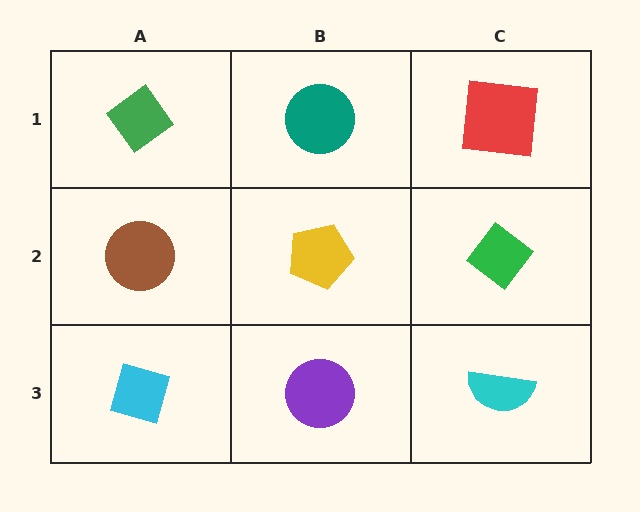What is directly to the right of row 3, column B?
A cyan semicircle.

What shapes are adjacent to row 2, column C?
A red square (row 1, column C), a cyan semicircle (row 3, column C), a yellow pentagon (row 2, column B).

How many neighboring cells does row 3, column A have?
2.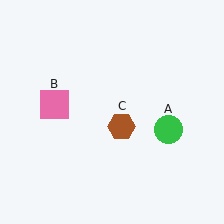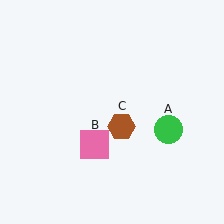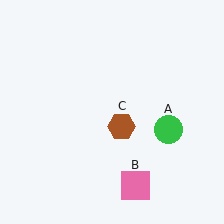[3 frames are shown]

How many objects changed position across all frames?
1 object changed position: pink square (object B).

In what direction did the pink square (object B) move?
The pink square (object B) moved down and to the right.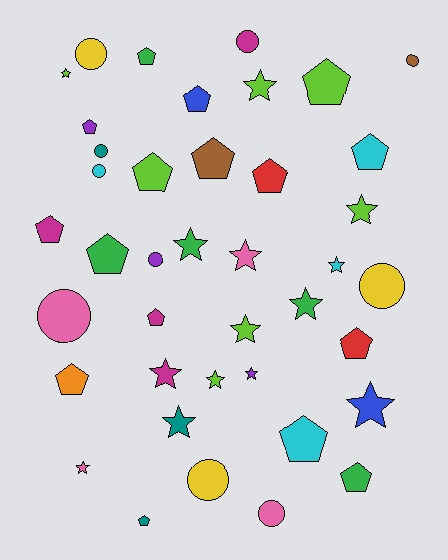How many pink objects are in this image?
There are 4 pink objects.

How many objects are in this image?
There are 40 objects.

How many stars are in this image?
There are 14 stars.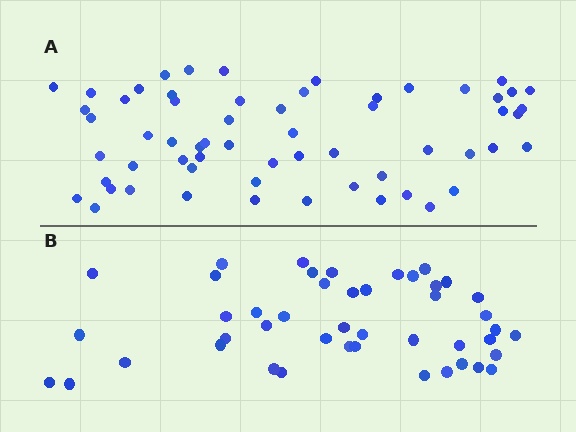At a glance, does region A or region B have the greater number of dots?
Region A (the top region) has more dots.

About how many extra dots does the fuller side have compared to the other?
Region A has approximately 15 more dots than region B.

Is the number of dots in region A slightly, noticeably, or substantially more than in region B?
Region A has noticeably more, but not dramatically so. The ratio is roughly 1.3 to 1.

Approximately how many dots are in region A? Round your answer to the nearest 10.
About 60 dots.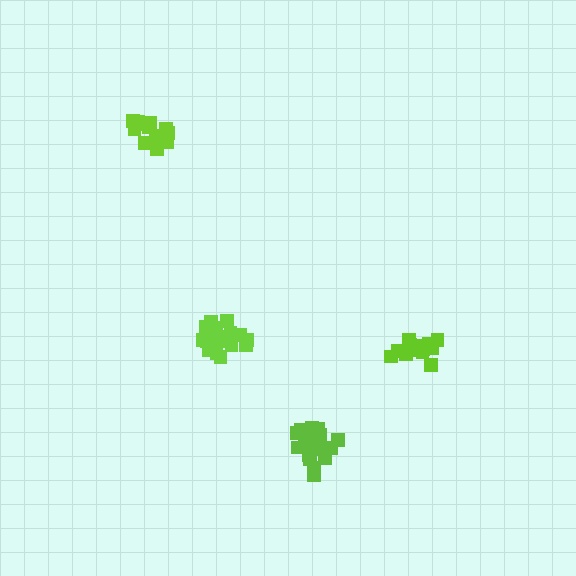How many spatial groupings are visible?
There are 4 spatial groupings.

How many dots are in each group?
Group 1: 13 dots, Group 2: 17 dots, Group 3: 13 dots, Group 4: 17 dots (60 total).